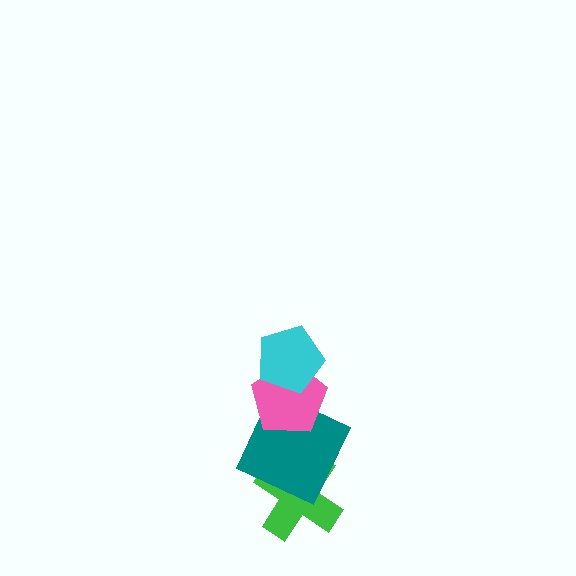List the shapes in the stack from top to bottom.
From top to bottom: the cyan pentagon, the pink pentagon, the teal square, the green cross.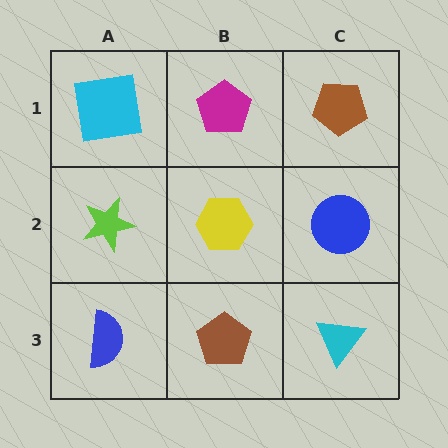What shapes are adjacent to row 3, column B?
A yellow hexagon (row 2, column B), a blue semicircle (row 3, column A), a cyan triangle (row 3, column C).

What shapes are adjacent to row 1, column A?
A lime star (row 2, column A), a magenta pentagon (row 1, column B).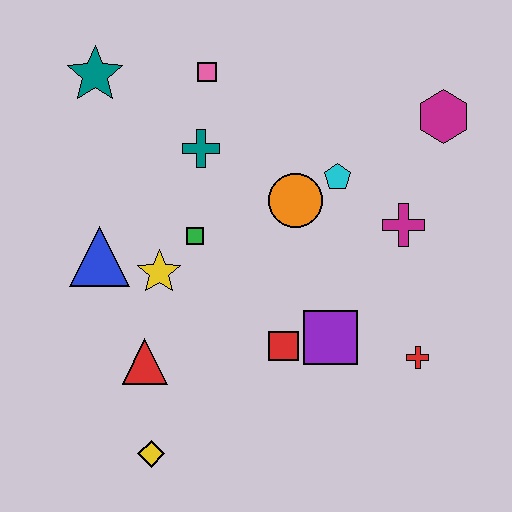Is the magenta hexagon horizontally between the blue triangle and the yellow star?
No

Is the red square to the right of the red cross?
No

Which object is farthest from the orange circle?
The yellow diamond is farthest from the orange circle.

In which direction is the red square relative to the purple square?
The red square is to the left of the purple square.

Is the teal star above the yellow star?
Yes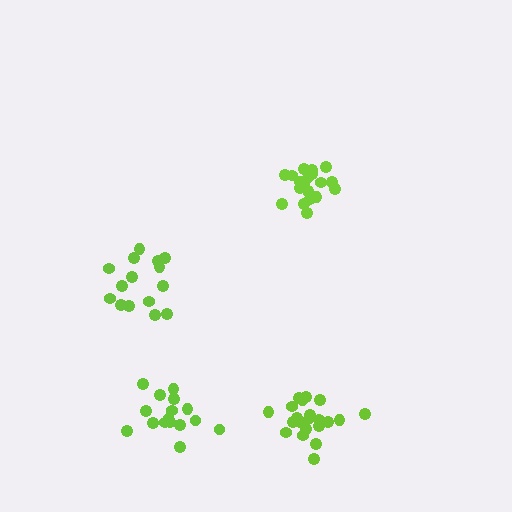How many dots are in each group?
Group 1: 21 dots, Group 2: 15 dots, Group 3: 20 dots, Group 4: 16 dots (72 total).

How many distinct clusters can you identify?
There are 4 distinct clusters.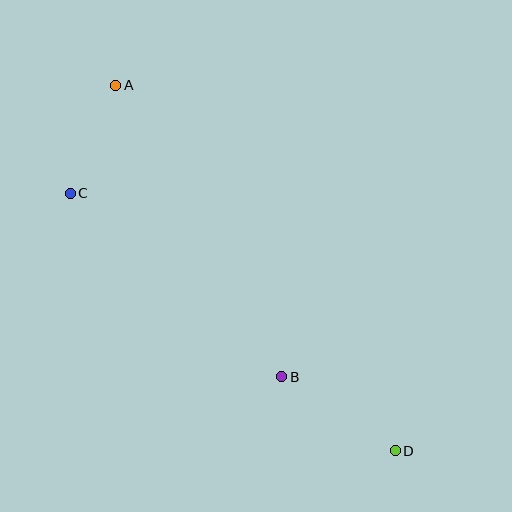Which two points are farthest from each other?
Points A and D are farthest from each other.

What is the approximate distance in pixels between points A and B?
The distance between A and B is approximately 335 pixels.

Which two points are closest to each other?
Points A and C are closest to each other.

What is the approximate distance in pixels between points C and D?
The distance between C and D is approximately 415 pixels.